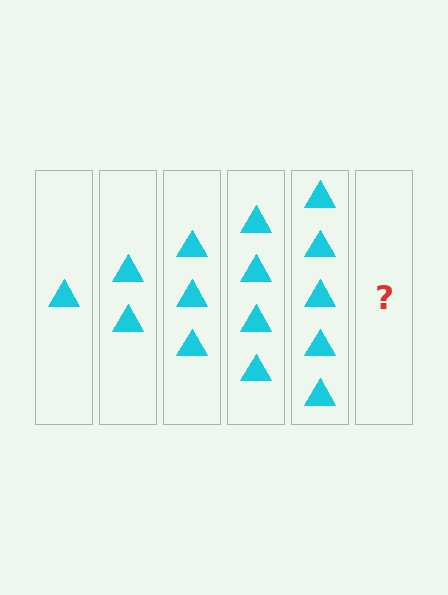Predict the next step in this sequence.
The next step is 6 triangles.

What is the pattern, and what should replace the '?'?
The pattern is that each step adds one more triangle. The '?' should be 6 triangles.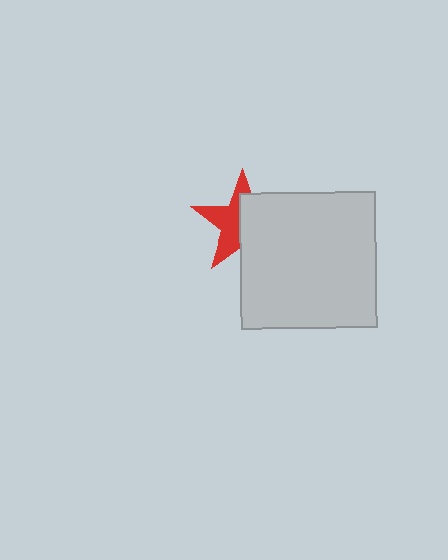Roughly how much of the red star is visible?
About half of it is visible (roughly 47%).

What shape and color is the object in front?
The object in front is a light gray square.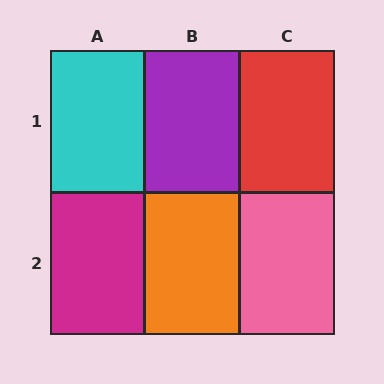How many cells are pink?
1 cell is pink.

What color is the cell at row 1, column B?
Purple.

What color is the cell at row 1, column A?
Cyan.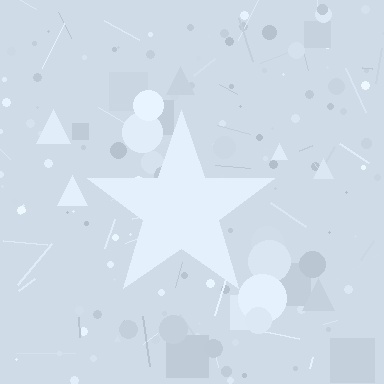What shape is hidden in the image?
A star is hidden in the image.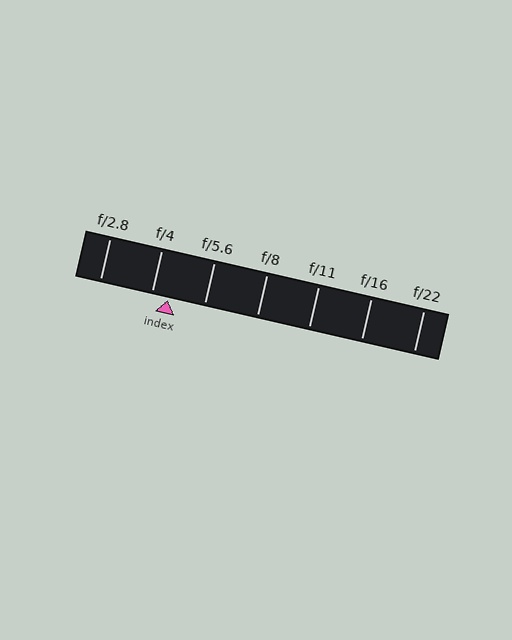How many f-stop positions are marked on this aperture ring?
There are 7 f-stop positions marked.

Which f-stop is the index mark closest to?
The index mark is closest to f/4.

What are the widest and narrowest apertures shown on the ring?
The widest aperture shown is f/2.8 and the narrowest is f/22.